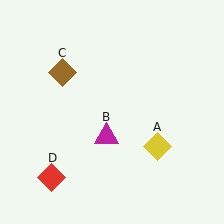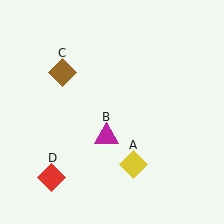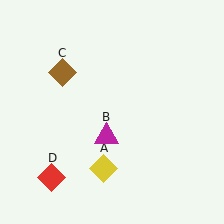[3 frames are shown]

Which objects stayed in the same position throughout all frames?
Magenta triangle (object B) and brown diamond (object C) and red diamond (object D) remained stationary.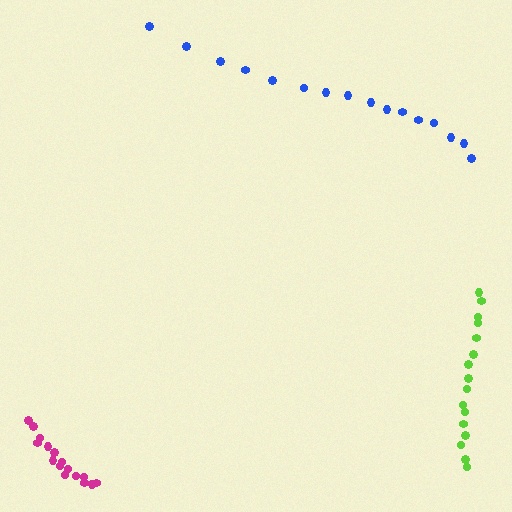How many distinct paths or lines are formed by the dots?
There are 3 distinct paths.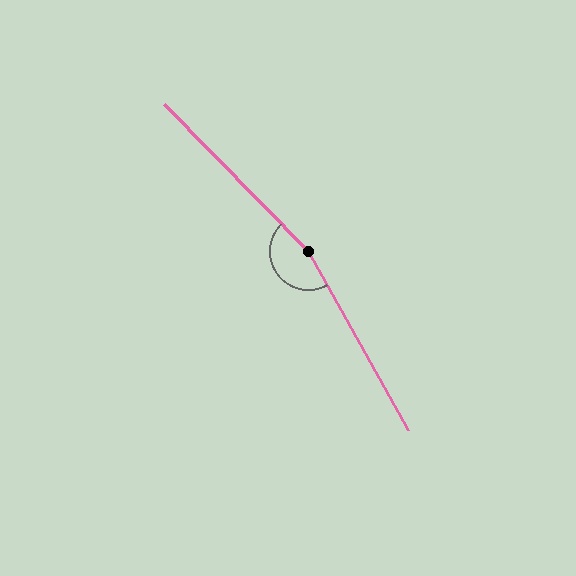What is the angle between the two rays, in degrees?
Approximately 165 degrees.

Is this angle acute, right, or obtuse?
It is obtuse.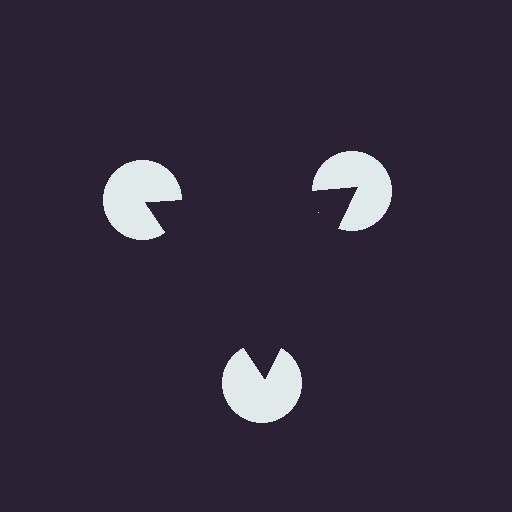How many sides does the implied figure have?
3 sides.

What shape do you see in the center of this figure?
An illusory triangle — its edges are inferred from the aligned wedge cuts in the pac-man discs, not physically drawn.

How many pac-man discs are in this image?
There are 3 — one at each vertex of the illusory triangle.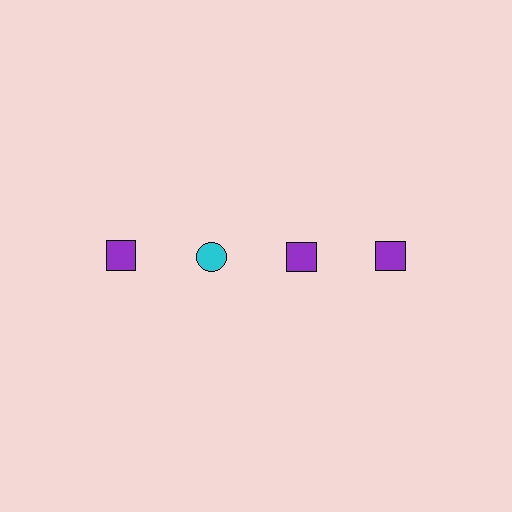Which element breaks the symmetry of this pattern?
The cyan circle in the top row, second from left column breaks the symmetry. All other shapes are purple squares.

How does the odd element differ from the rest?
It differs in both color (cyan instead of purple) and shape (circle instead of square).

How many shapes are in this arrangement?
There are 4 shapes arranged in a grid pattern.